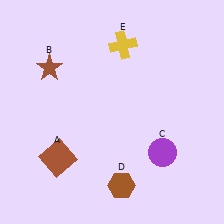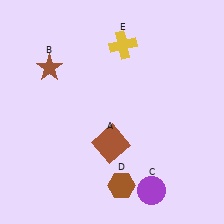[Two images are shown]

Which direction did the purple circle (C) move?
The purple circle (C) moved down.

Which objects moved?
The objects that moved are: the brown square (A), the purple circle (C).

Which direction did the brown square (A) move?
The brown square (A) moved right.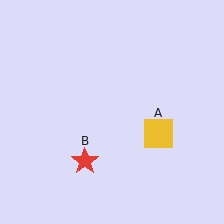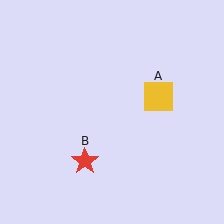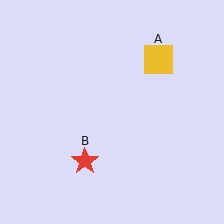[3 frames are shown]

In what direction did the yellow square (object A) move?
The yellow square (object A) moved up.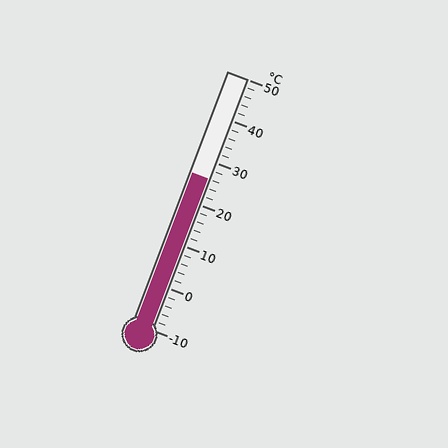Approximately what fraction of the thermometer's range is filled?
The thermometer is filled to approximately 60% of its range.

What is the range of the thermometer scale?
The thermometer scale ranges from -10°C to 50°C.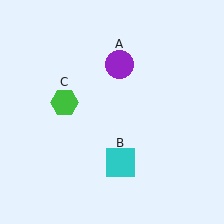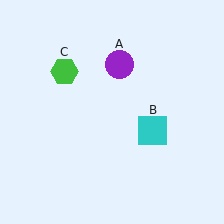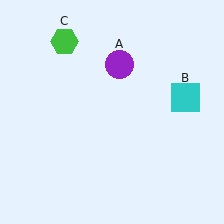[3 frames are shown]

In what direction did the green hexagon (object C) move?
The green hexagon (object C) moved up.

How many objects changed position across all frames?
2 objects changed position: cyan square (object B), green hexagon (object C).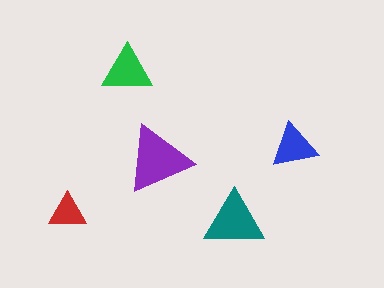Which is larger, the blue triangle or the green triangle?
The green one.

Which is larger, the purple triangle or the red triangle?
The purple one.